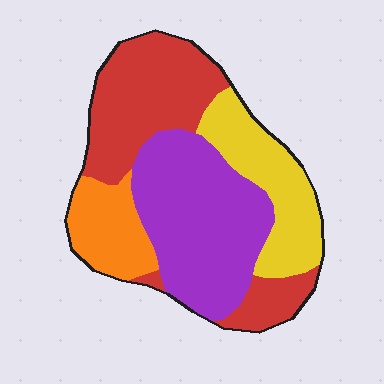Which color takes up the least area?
Orange, at roughly 15%.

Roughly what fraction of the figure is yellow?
Yellow covers around 20% of the figure.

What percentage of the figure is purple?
Purple covers 35% of the figure.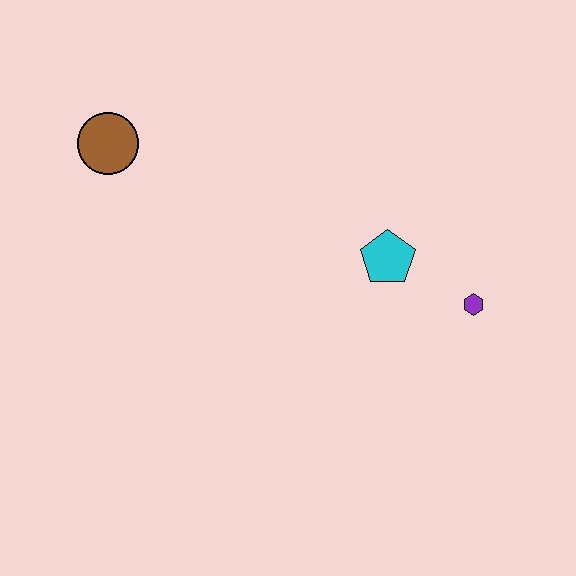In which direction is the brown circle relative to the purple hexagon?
The brown circle is to the left of the purple hexagon.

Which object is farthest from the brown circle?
The purple hexagon is farthest from the brown circle.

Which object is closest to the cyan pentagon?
The purple hexagon is closest to the cyan pentagon.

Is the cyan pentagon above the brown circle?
No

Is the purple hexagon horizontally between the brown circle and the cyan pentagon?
No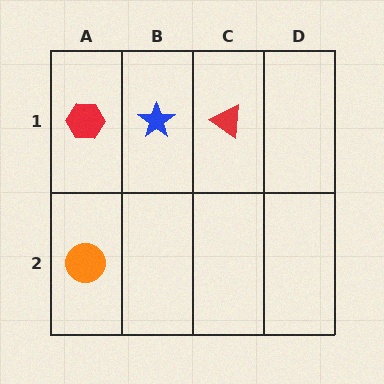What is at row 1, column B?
A blue star.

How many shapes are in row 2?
1 shape.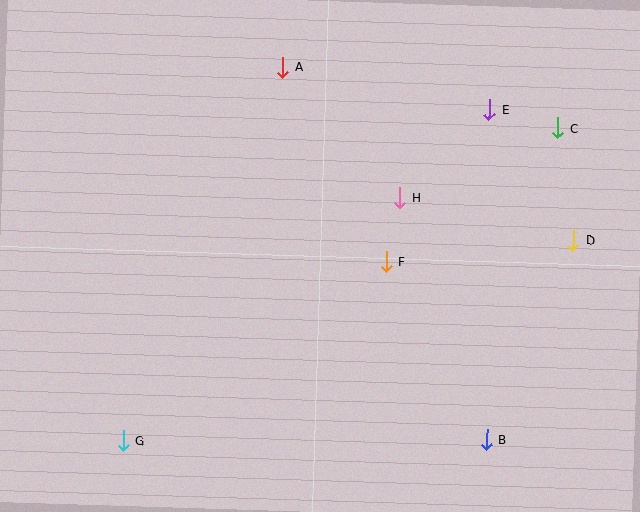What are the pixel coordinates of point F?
Point F is at (386, 261).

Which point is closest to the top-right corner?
Point C is closest to the top-right corner.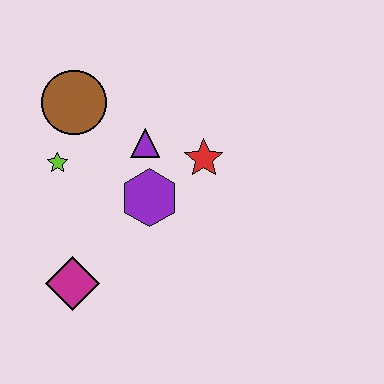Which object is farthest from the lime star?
The red star is farthest from the lime star.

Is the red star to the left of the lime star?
No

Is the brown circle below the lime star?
No